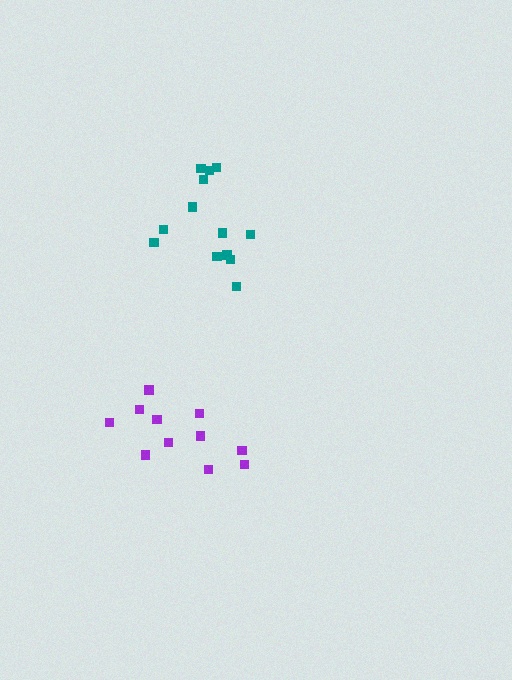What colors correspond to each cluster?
The clusters are colored: purple, teal.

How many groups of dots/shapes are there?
There are 2 groups.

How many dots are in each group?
Group 1: 11 dots, Group 2: 13 dots (24 total).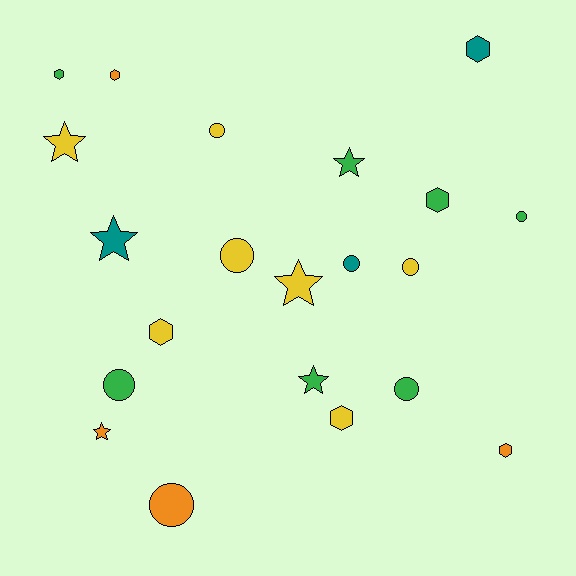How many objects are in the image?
There are 21 objects.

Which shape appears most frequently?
Circle, with 8 objects.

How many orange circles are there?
There is 1 orange circle.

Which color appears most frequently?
Yellow, with 7 objects.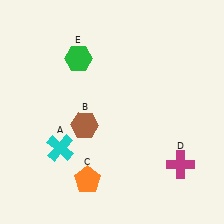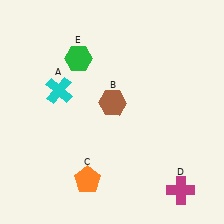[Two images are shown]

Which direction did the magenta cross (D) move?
The magenta cross (D) moved down.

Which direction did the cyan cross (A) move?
The cyan cross (A) moved up.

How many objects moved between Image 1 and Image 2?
3 objects moved between the two images.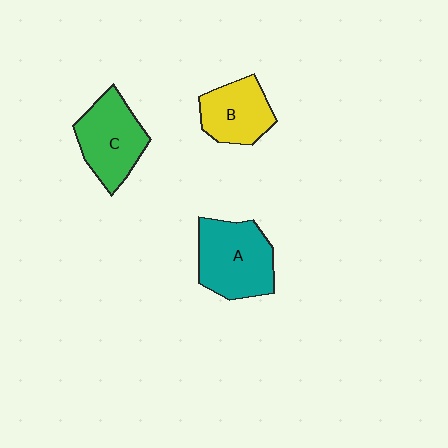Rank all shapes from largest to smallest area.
From largest to smallest: A (teal), C (green), B (yellow).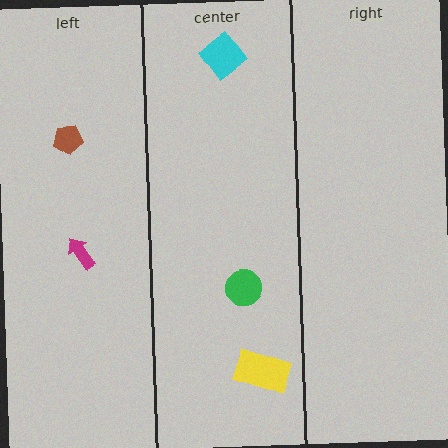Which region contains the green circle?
The center region.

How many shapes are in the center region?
3.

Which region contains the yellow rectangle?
The center region.